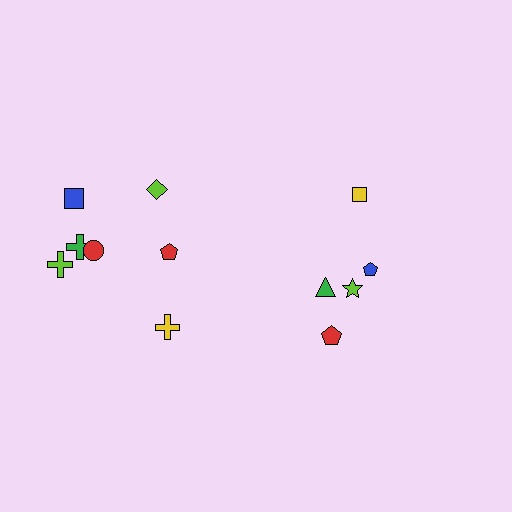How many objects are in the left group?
There are 7 objects.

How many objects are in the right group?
There are 5 objects.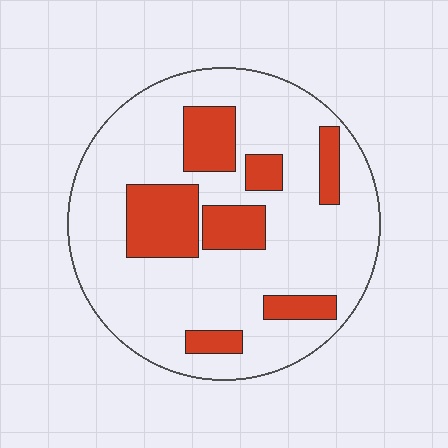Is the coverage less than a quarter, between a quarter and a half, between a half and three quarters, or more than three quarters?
Less than a quarter.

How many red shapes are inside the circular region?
7.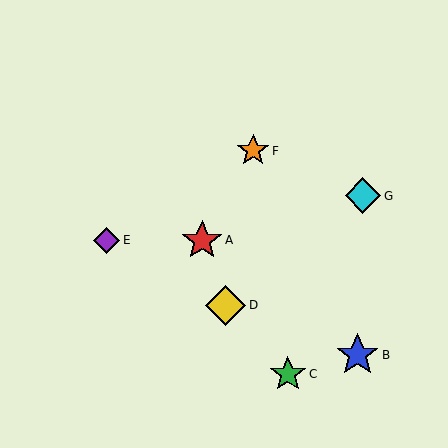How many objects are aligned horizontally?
2 objects (A, E) are aligned horizontally.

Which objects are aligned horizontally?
Objects A, E are aligned horizontally.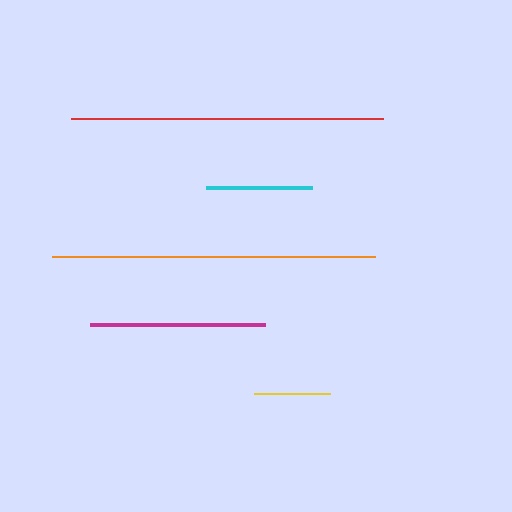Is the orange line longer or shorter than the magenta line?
The orange line is longer than the magenta line.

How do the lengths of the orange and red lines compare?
The orange and red lines are approximately the same length.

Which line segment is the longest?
The orange line is the longest at approximately 322 pixels.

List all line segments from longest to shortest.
From longest to shortest: orange, red, magenta, cyan, yellow.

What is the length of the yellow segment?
The yellow segment is approximately 76 pixels long.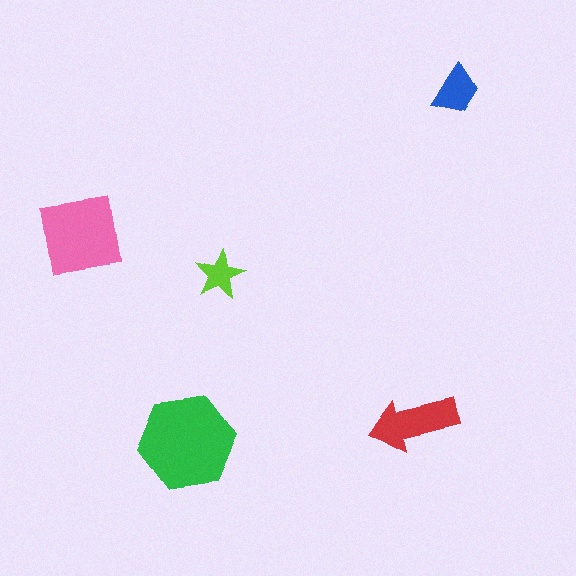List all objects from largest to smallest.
The green hexagon, the pink square, the red arrow, the blue trapezoid, the lime star.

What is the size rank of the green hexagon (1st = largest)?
1st.